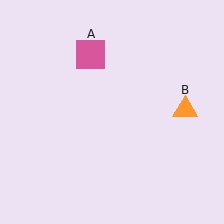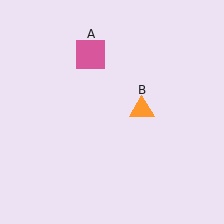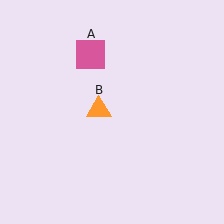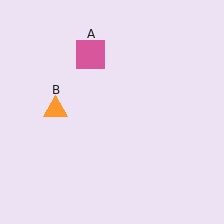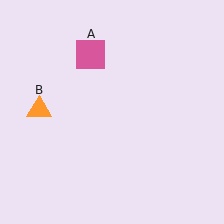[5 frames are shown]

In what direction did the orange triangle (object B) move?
The orange triangle (object B) moved left.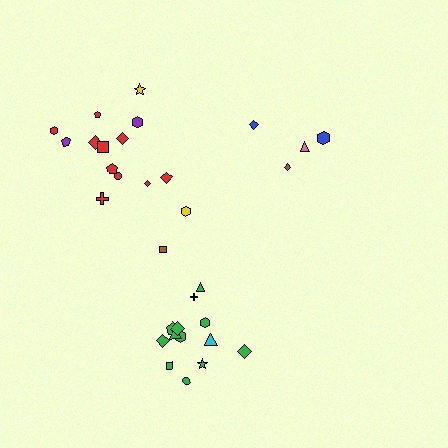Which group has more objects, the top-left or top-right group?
The top-left group.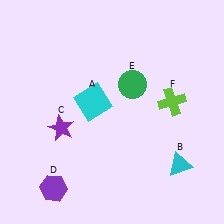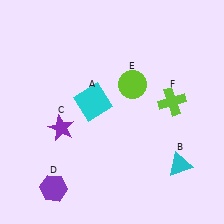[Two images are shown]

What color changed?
The circle (E) changed from green in Image 1 to lime in Image 2.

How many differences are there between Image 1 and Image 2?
There is 1 difference between the two images.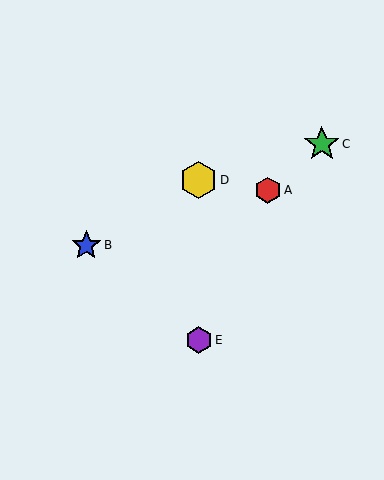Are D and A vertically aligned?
No, D is at x≈199 and A is at x≈268.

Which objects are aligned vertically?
Objects D, E are aligned vertically.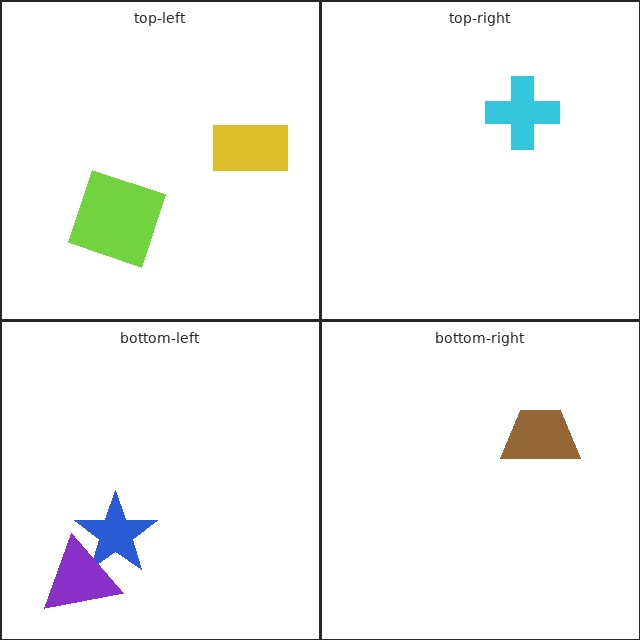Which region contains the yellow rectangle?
The top-left region.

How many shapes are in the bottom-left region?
2.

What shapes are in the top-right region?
The cyan cross.